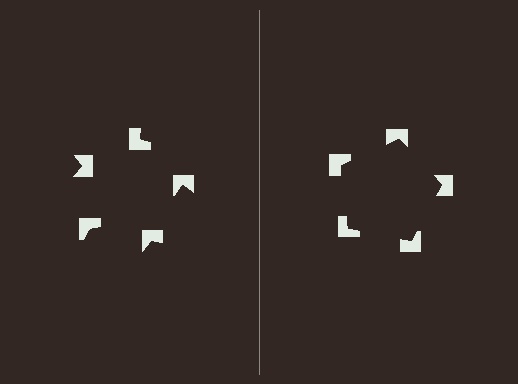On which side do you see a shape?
An illusory pentagon appears on the right side. On the left side the wedge cuts are rotated, so no coherent shape forms.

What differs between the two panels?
The notched squares are positioned identically on both sides; only the wedge orientations differ. On the right they align to a pentagon; on the left they are misaligned.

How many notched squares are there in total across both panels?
10 — 5 on each side.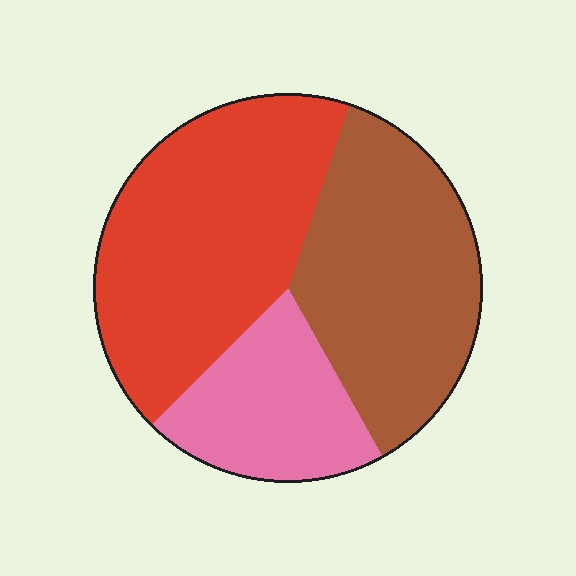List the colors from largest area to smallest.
From largest to smallest: red, brown, pink.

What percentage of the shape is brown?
Brown covers 37% of the shape.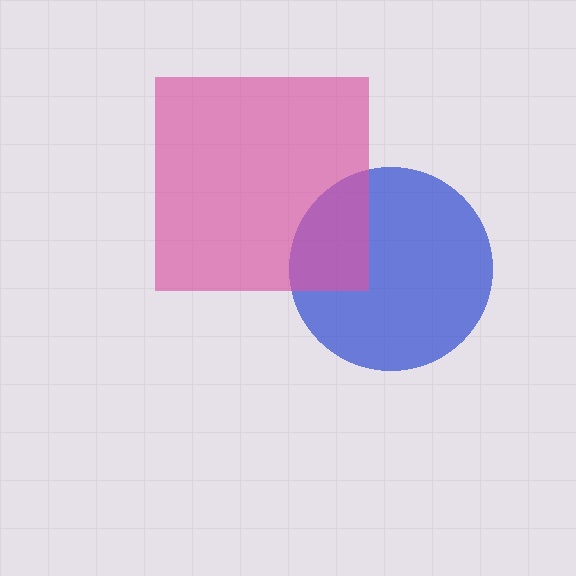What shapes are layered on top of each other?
The layered shapes are: a blue circle, a pink square.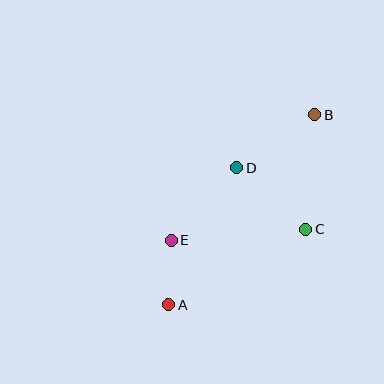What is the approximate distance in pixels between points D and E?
The distance between D and E is approximately 98 pixels.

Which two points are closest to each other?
Points A and E are closest to each other.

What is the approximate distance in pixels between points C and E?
The distance between C and E is approximately 135 pixels.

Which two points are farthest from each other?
Points A and B are farthest from each other.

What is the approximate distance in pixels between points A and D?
The distance between A and D is approximately 153 pixels.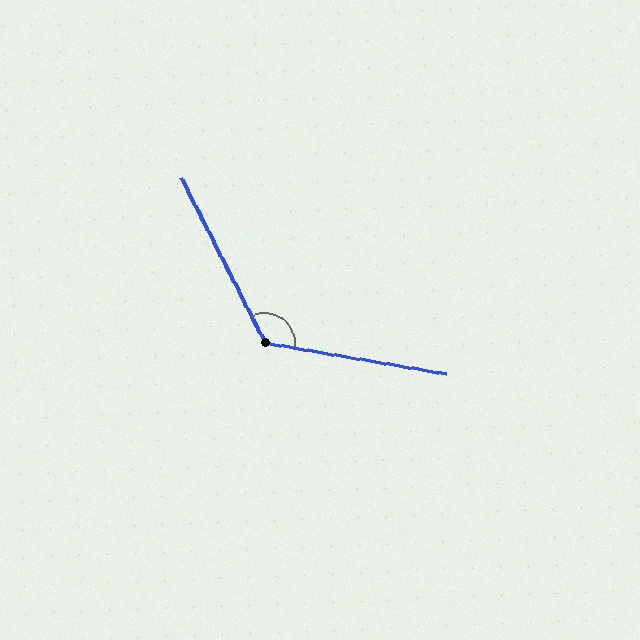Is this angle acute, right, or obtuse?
It is obtuse.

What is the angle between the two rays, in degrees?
Approximately 127 degrees.